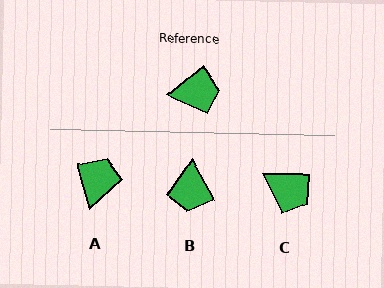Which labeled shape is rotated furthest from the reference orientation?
B, about 101 degrees away.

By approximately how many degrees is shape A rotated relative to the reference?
Approximately 65 degrees counter-clockwise.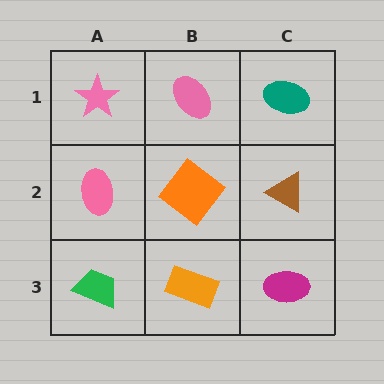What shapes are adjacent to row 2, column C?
A teal ellipse (row 1, column C), a magenta ellipse (row 3, column C), an orange diamond (row 2, column B).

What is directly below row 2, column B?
An orange rectangle.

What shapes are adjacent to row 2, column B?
A pink ellipse (row 1, column B), an orange rectangle (row 3, column B), a pink ellipse (row 2, column A), a brown triangle (row 2, column C).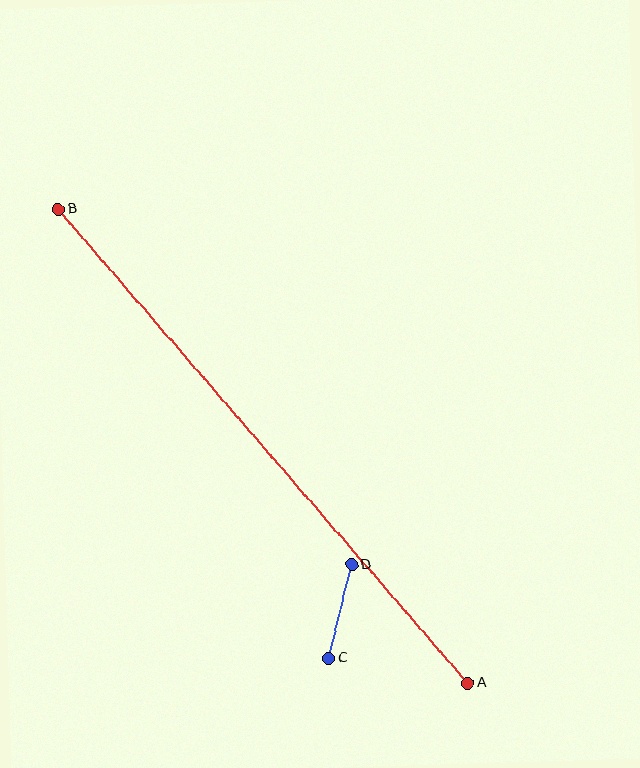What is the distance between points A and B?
The distance is approximately 626 pixels.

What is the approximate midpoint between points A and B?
The midpoint is at approximately (263, 446) pixels.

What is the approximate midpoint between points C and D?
The midpoint is at approximately (341, 611) pixels.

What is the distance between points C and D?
The distance is approximately 96 pixels.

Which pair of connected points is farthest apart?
Points A and B are farthest apart.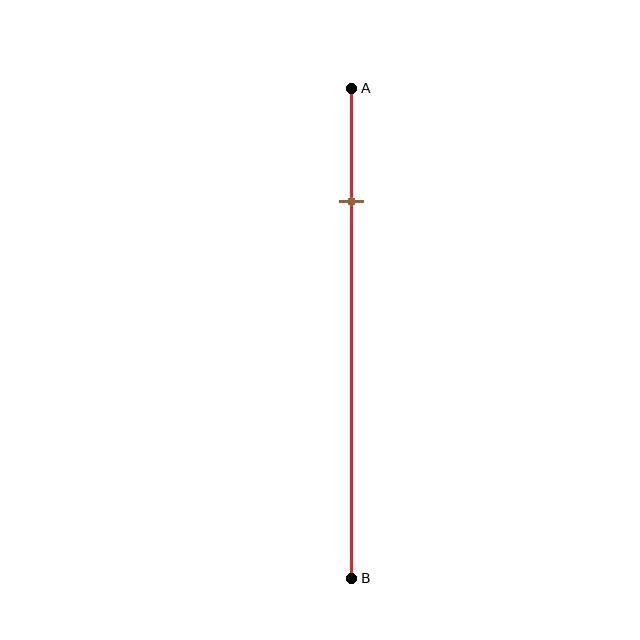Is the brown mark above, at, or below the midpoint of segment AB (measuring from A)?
The brown mark is above the midpoint of segment AB.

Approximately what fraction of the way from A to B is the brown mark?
The brown mark is approximately 25% of the way from A to B.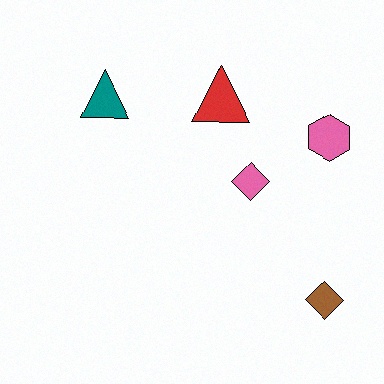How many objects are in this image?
There are 5 objects.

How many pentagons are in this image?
There are no pentagons.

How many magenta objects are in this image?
There are no magenta objects.